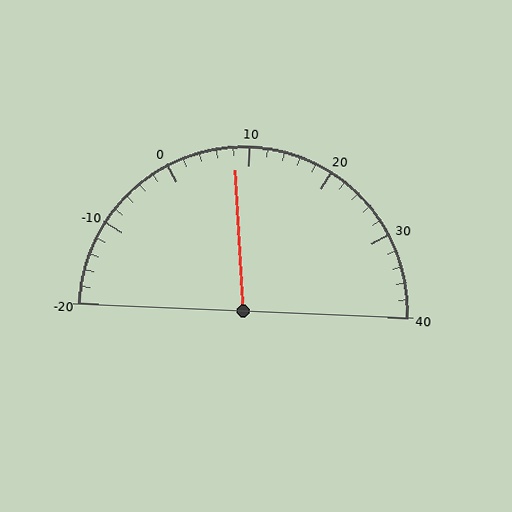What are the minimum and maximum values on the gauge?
The gauge ranges from -20 to 40.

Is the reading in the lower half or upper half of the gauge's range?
The reading is in the lower half of the range (-20 to 40).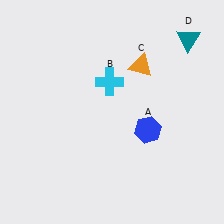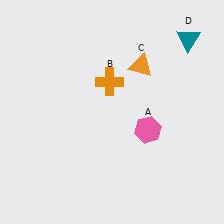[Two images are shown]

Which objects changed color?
A changed from blue to pink. B changed from cyan to orange.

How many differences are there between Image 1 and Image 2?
There are 2 differences between the two images.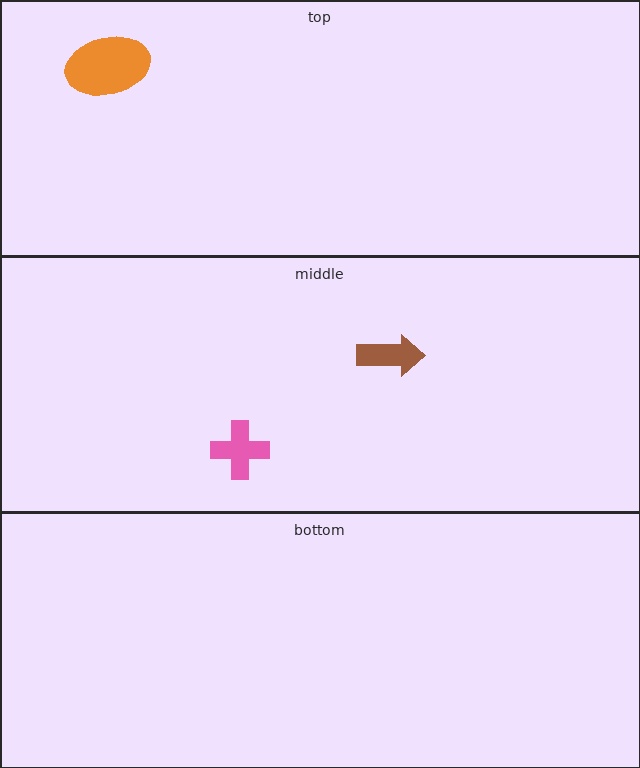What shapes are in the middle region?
The brown arrow, the pink cross.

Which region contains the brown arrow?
The middle region.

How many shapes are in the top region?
1.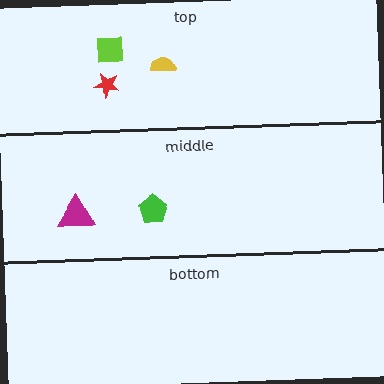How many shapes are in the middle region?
2.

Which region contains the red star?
The top region.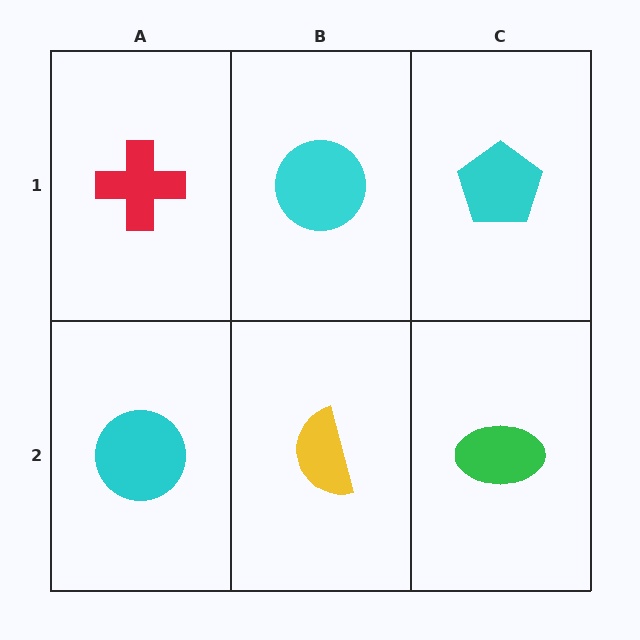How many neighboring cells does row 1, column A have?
2.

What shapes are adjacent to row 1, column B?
A yellow semicircle (row 2, column B), a red cross (row 1, column A), a cyan pentagon (row 1, column C).